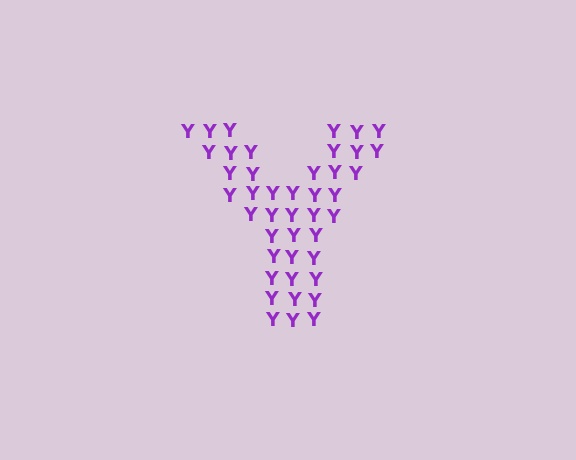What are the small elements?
The small elements are letter Y's.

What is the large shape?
The large shape is the letter Y.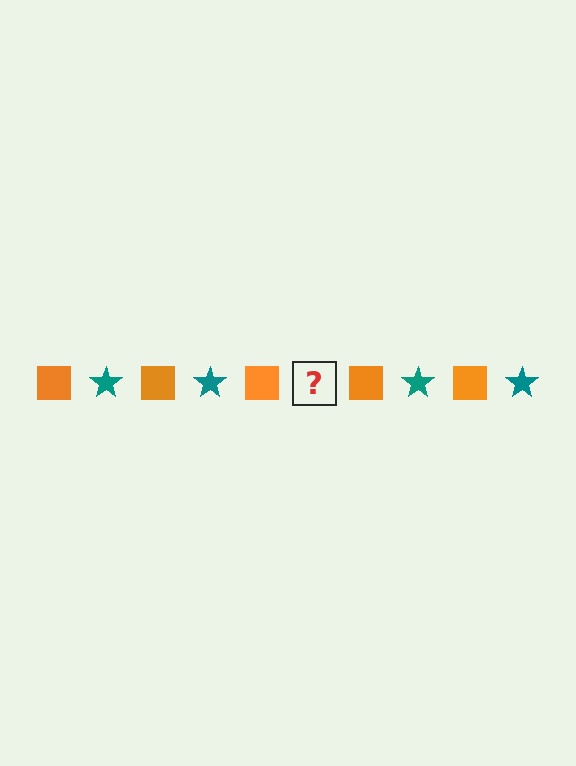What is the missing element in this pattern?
The missing element is a teal star.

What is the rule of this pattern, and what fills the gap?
The rule is that the pattern alternates between orange square and teal star. The gap should be filled with a teal star.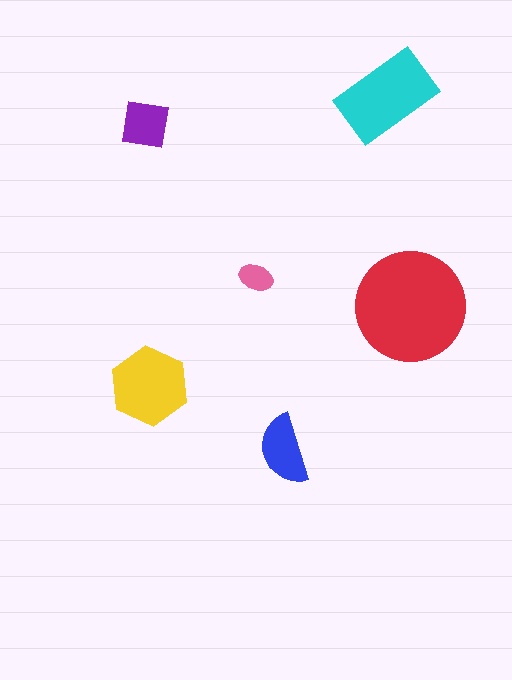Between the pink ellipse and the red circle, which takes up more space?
The red circle.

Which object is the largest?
The red circle.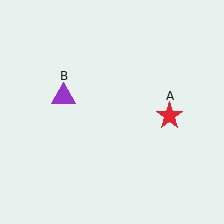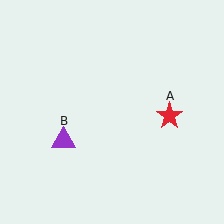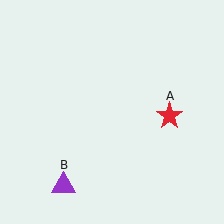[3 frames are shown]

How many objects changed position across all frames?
1 object changed position: purple triangle (object B).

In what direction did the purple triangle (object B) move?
The purple triangle (object B) moved down.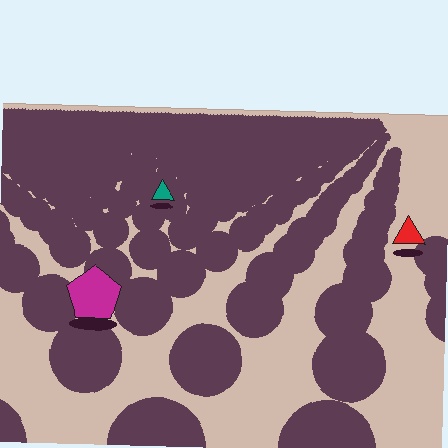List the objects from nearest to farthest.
From nearest to farthest: the magenta pentagon, the red triangle, the teal triangle.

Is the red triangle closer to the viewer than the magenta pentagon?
No. The magenta pentagon is closer — you can tell from the texture gradient: the ground texture is coarser near it.